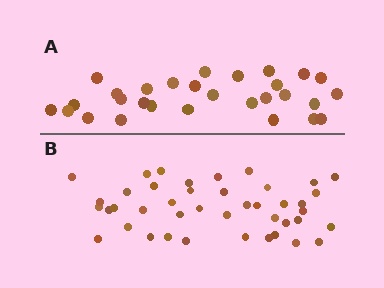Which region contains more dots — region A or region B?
Region B (the bottom region) has more dots.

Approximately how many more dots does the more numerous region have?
Region B has approximately 15 more dots than region A.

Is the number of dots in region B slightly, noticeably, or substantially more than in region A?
Region B has noticeably more, but not dramatically so. The ratio is roughly 1.4 to 1.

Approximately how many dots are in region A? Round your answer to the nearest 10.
About 30 dots. (The exact count is 29, which rounds to 30.)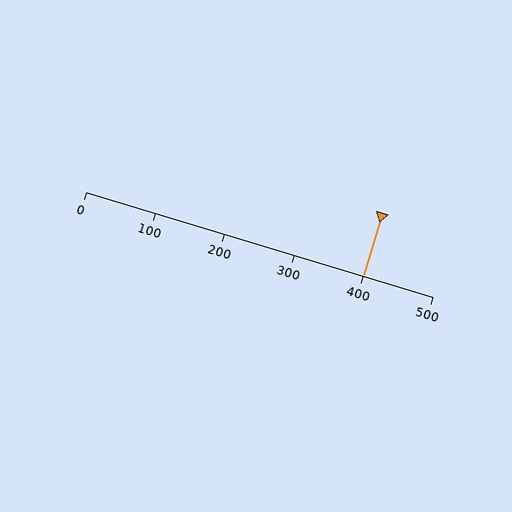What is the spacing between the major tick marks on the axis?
The major ticks are spaced 100 apart.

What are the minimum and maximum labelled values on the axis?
The axis runs from 0 to 500.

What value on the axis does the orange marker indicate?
The marker indicates approximately 400.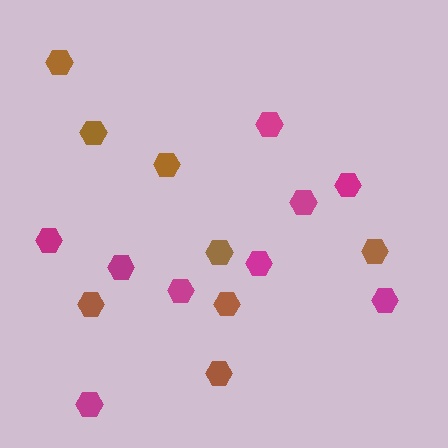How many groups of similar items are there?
There are 2 groups: one group of magenta hexagons (9) and one group of brown hexagons (8).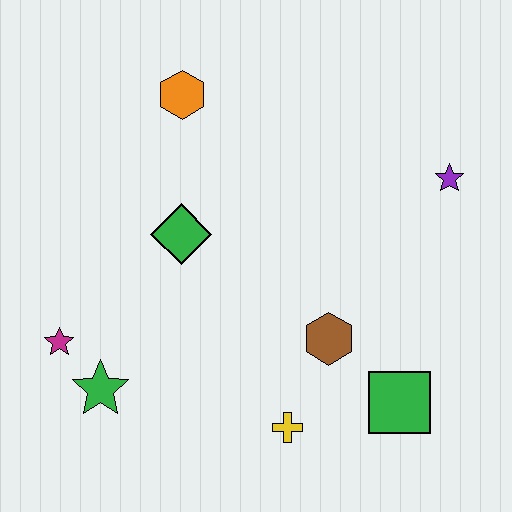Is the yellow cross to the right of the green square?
No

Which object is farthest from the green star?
The purple star is farthest from the green star.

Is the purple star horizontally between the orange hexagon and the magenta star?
No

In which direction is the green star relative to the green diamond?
The green star is below the green diamond.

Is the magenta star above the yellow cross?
Yes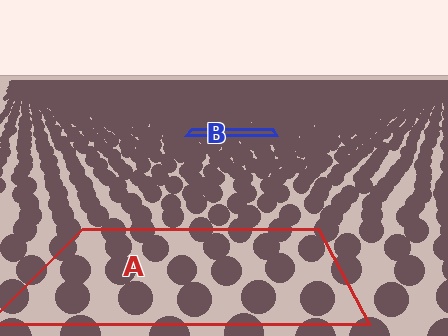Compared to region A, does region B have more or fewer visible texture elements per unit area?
Region B has more texture elements per unit area — they are packed more densely because it is farther away.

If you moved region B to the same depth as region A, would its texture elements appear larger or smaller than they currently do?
They would appear larger. At a closer depth, the same texture elements are projected at a bigger on-screen size.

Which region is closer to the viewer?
Region A is closer. The texture elements there are larger and more spread out.